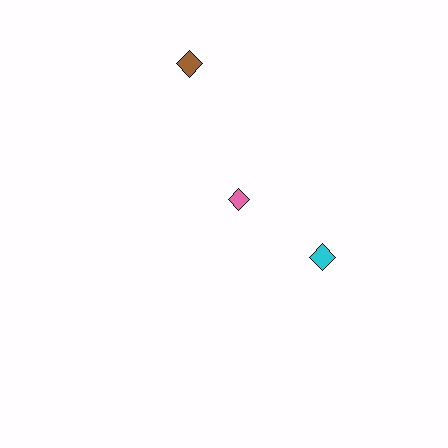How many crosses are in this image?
There are no crosses.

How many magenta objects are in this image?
There are no magenta objects.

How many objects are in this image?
There are 3 objects.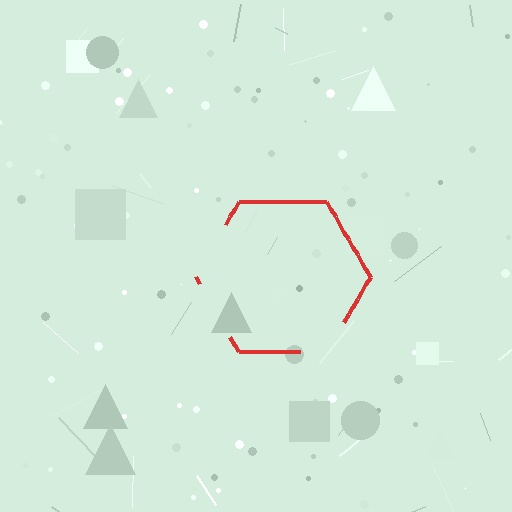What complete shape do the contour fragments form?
The contour fragments form a hexagon.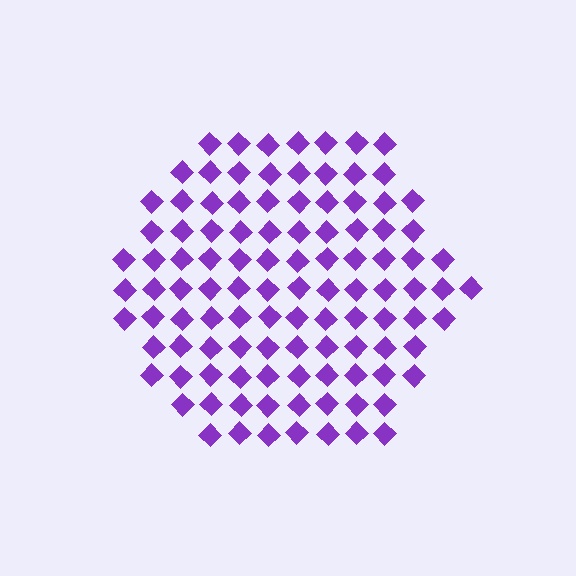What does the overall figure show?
The overall figure shows a hexagon.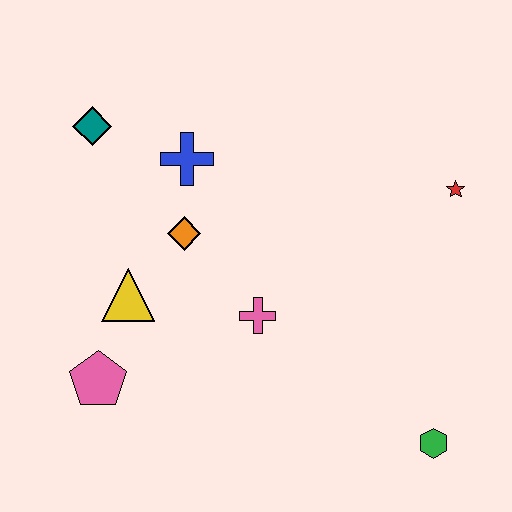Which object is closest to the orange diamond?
The blue cross is closest to the orange diamond.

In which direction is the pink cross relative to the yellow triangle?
The pink cross is to the right of the yellow triangle.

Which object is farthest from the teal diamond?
The green hexagon is farthest from the teal diamond.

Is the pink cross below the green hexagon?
No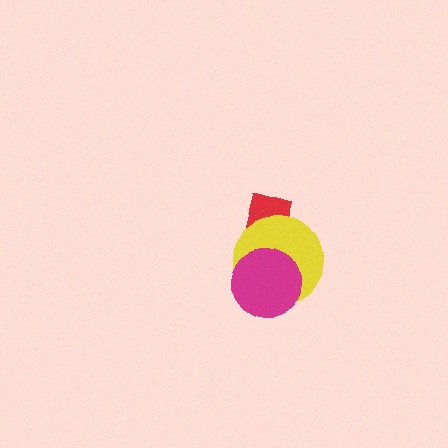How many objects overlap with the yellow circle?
2 objects overlap with the yellow circle.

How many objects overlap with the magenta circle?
1 object overlaps with the magenta circle.